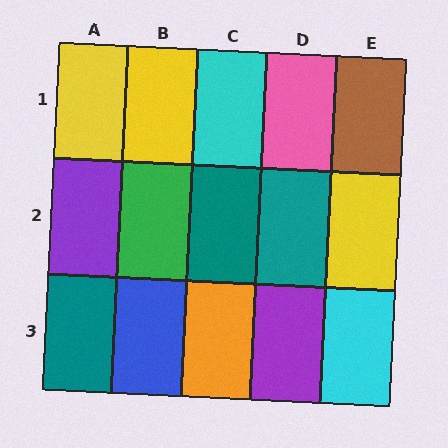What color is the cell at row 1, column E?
Brown.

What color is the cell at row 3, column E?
Cyan.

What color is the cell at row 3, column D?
Purple.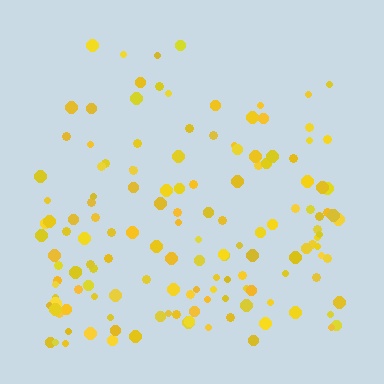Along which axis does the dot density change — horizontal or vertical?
Vertical.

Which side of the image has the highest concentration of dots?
The bottom.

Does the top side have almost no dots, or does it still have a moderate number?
Still a moderate number, just noticeably fewer than the bottom.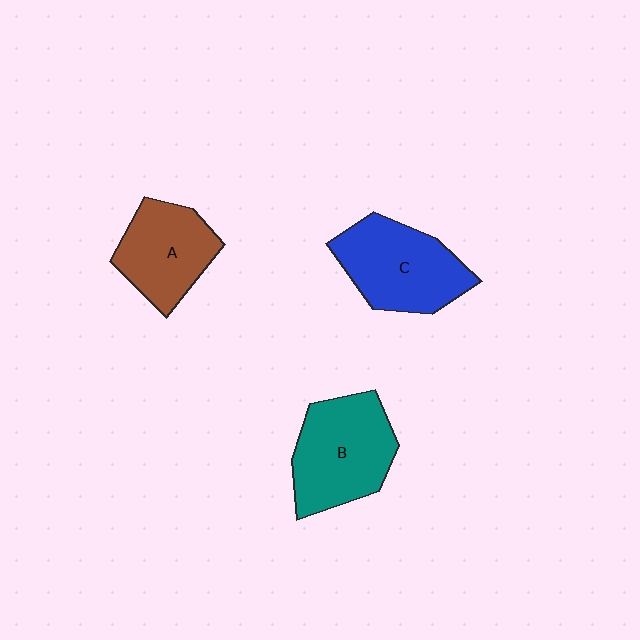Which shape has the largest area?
Shape B (teal).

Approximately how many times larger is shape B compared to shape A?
Approximately 1.2 times.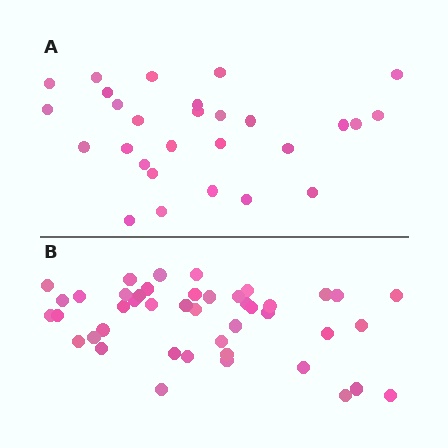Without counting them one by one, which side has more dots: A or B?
Region B (the bottom region) has more dots.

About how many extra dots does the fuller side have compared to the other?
Region B has approximately 15 more dots than region A.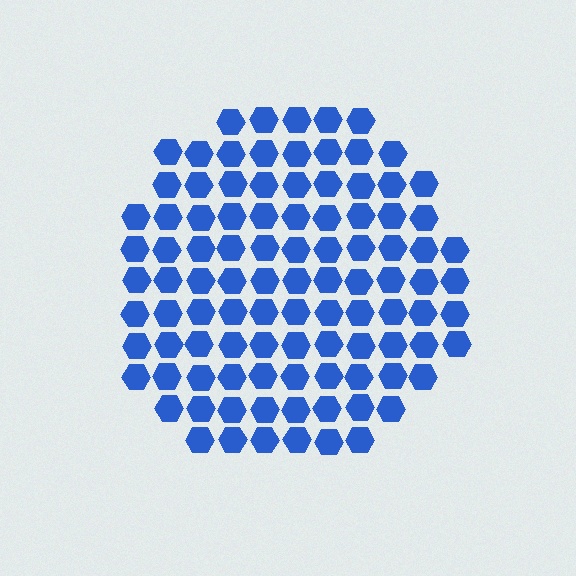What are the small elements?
The small elements are hexagons.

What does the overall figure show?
The overall figure shows a circle.